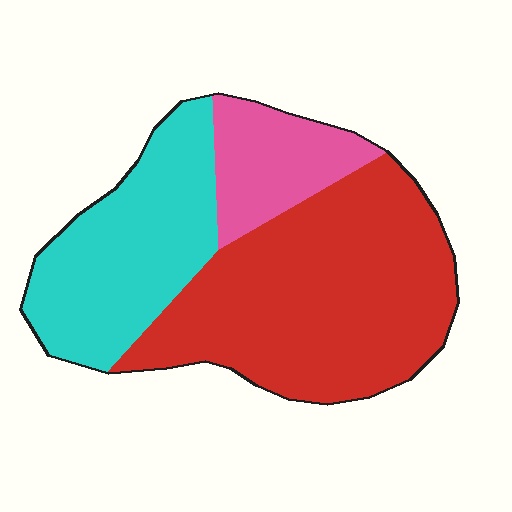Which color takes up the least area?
Pink, at roughly 15%.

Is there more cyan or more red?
Red.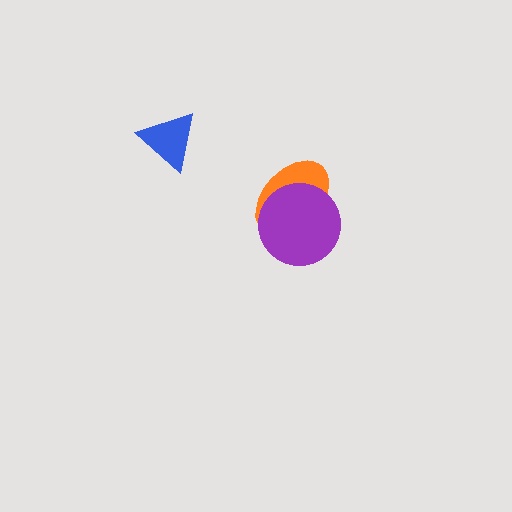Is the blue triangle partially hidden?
No, no other shape covers it.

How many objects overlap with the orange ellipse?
1 object overlaps with the orange ellipse.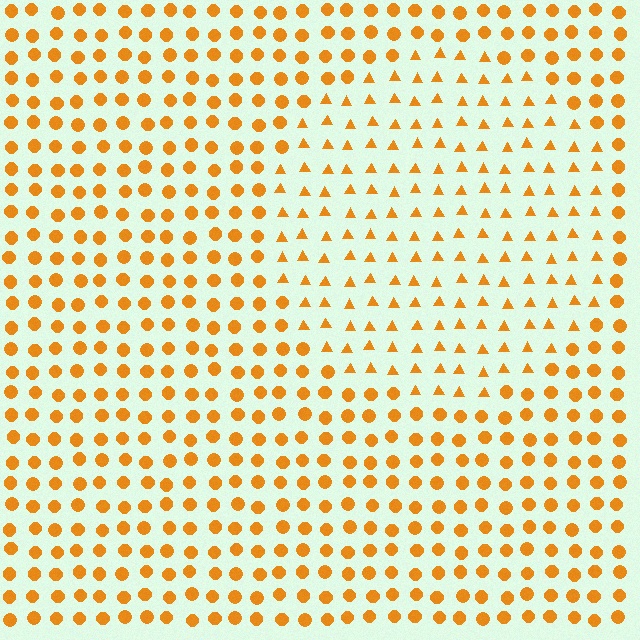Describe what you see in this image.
The image is filled with small orange elements arranged in a uniform grid. A circle-shaped region contains triangles, while the surrounding area contains circles. The boundary is defined purely by the change in element shape.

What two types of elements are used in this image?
The image uses triangles inside the circle region and circles outside it.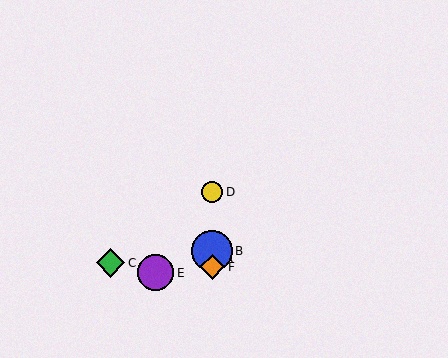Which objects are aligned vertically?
Objects A, B, D, F are aligned vertically.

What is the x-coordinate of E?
Object E is at x≈156.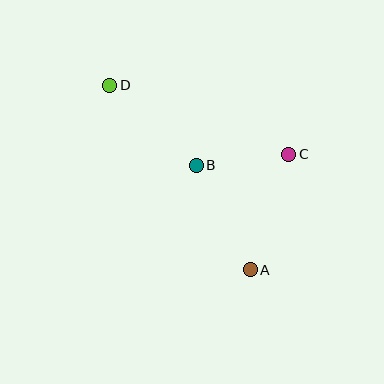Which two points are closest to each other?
Points B and C are closest to each other.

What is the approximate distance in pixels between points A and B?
The distance between A and B is approximately 117 pixels.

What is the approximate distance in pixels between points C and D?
The distance between C and D is approximately 192 pixels.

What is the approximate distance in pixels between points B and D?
The distance between B and D is approximately 118 pixels.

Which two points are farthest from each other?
Points A and D are farthest from each other.